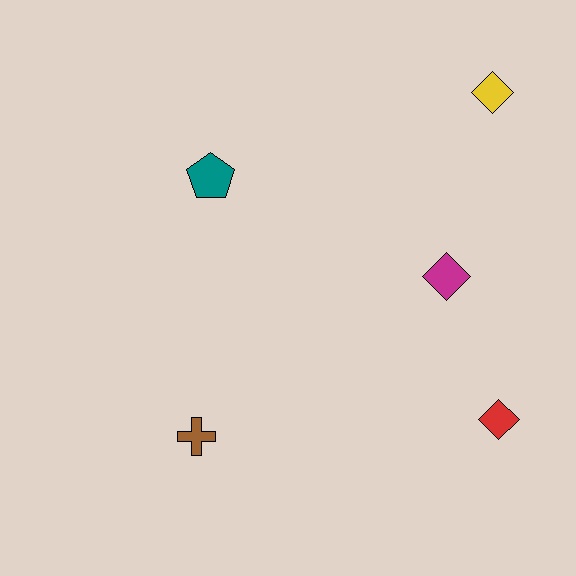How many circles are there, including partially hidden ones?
There are no circles.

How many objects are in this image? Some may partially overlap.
There are 5 objects.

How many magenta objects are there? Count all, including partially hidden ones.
There is 1 magenta object.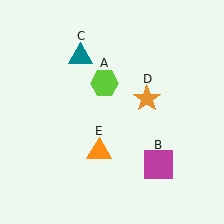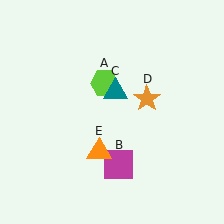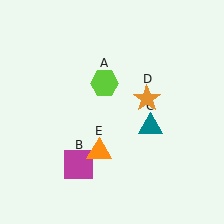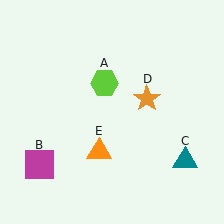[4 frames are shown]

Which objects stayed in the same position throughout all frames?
Lime hexagon (object A) and orange star (object D) and orange triangle (object E) remained stationary.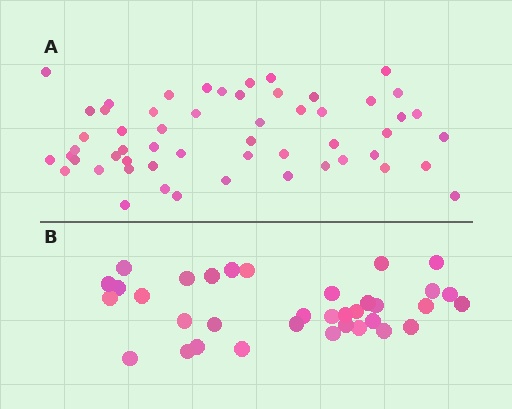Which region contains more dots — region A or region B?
Region A (the top region) has more dots.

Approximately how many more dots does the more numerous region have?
Region A has approximately 20 more dots than region B.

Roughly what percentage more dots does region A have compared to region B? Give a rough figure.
About 55% more.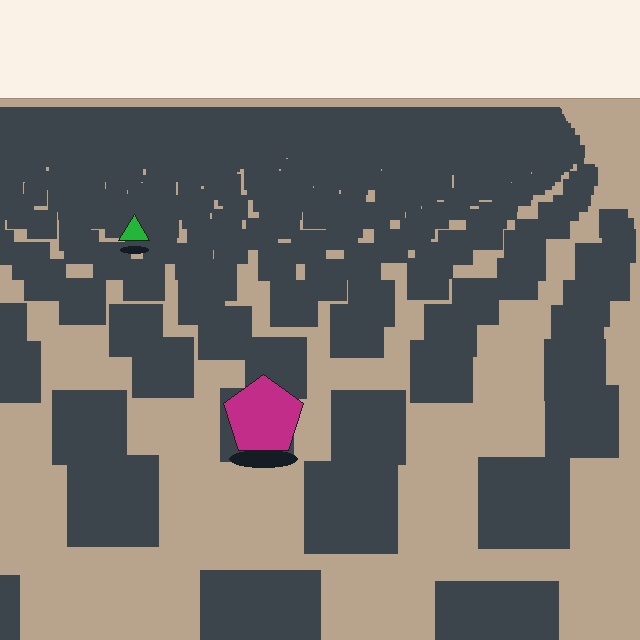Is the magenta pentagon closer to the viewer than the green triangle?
Yes. The magenta pentagon is closer — you can tell from the texture gradient: the ground texture is coarser near it.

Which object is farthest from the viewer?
The green triangle is farthest from the viewer. It appears smaller and the ground texture around it is denser.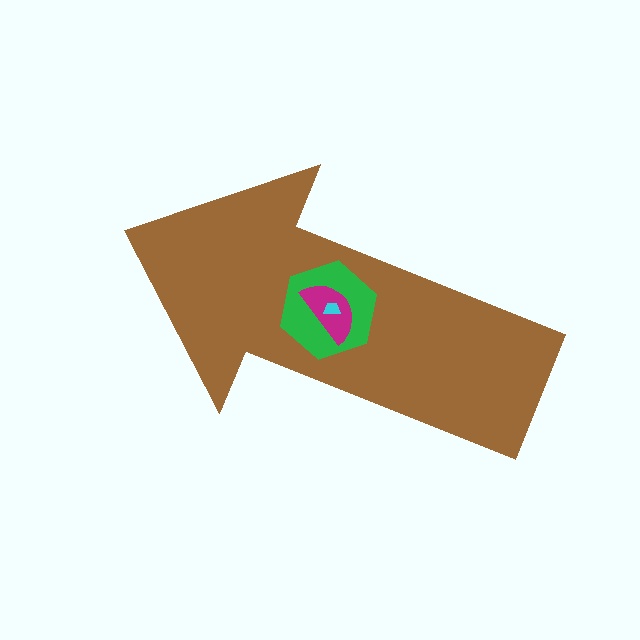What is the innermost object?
The cyan trapezoid.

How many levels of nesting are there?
4.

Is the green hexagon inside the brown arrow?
Yes.